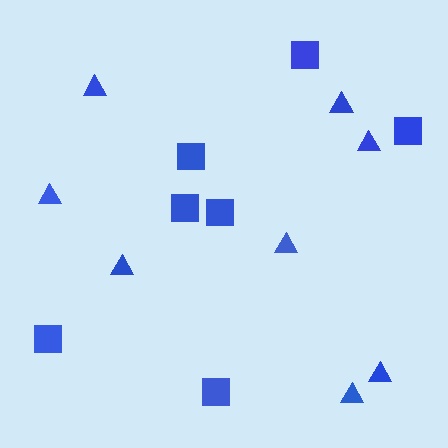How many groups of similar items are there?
There are 2 groups: one group of triangles (8) and one group of squares (7).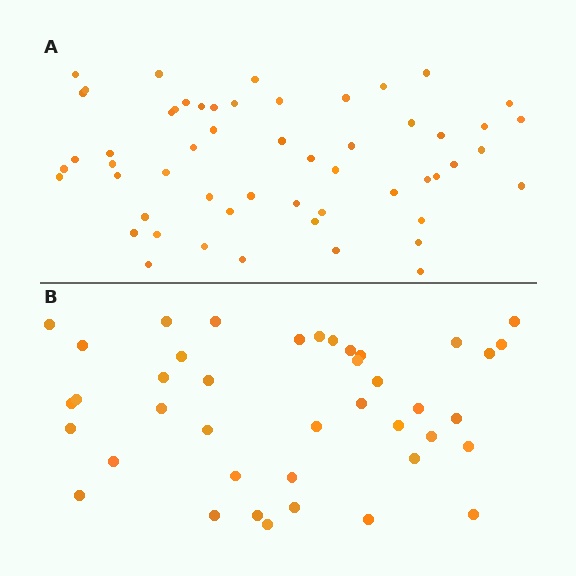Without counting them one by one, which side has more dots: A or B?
Region A (the top region) has more dots.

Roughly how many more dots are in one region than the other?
Region A has approximately 15 more dots than region B.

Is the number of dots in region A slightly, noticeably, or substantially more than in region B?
Region A has noticeably more, but not dramatically so. The ratio is roughly 1.3 to 1.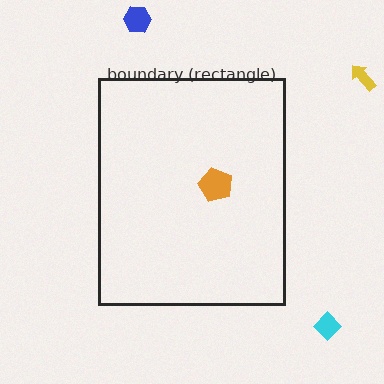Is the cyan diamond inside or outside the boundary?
Outside.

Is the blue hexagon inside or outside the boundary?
Outside.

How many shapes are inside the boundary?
1 inside, 3 outside.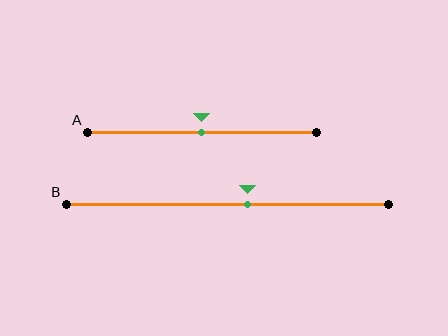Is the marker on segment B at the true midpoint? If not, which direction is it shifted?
No, the marker on segment B is shifted to the right by about 6% of the segment length.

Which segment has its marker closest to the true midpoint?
Segment A has its marker closest to the true midpoint.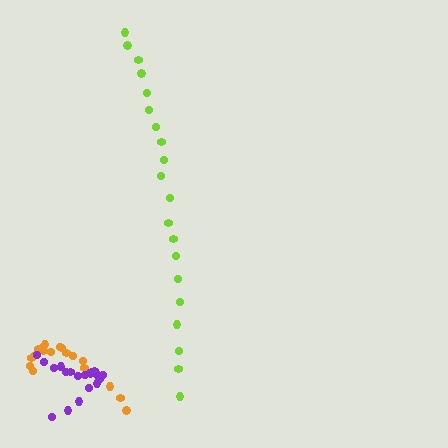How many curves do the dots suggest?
There are 3 distinct paths.